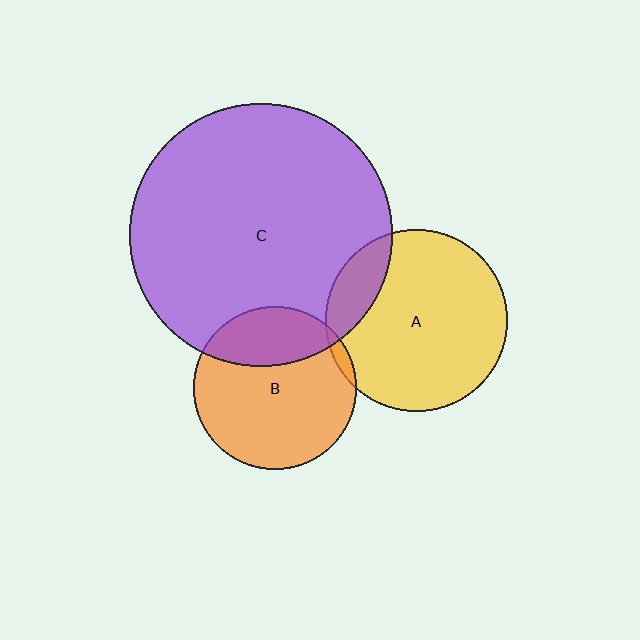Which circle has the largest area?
Circle C (purple).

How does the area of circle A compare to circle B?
Approximately 1.3 times.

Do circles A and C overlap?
Yes.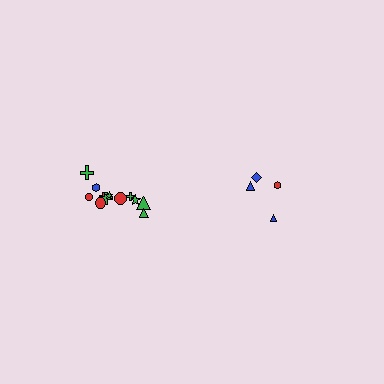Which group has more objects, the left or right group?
The left group.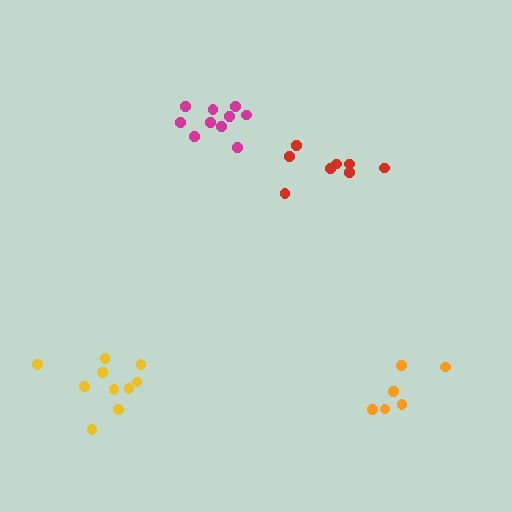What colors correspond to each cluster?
The clusters are colored: yellow, red, orange, magenta.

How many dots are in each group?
Group 1: 10 dots, Group 2: 8 dots, Group 3: 6 dots, Group 4: 10 dots (34 total).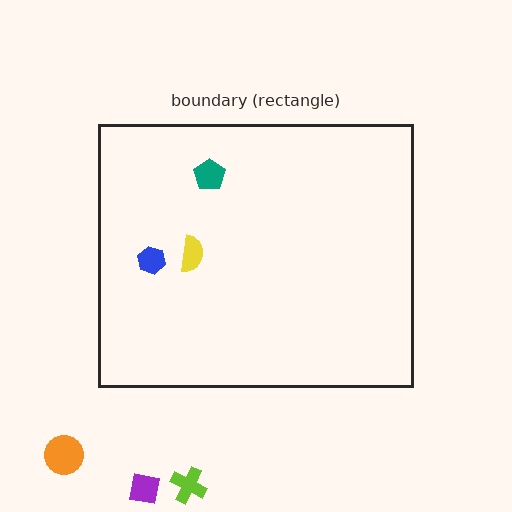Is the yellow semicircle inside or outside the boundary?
Inside.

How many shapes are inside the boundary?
3 inside, 3 outside.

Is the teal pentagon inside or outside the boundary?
Inside.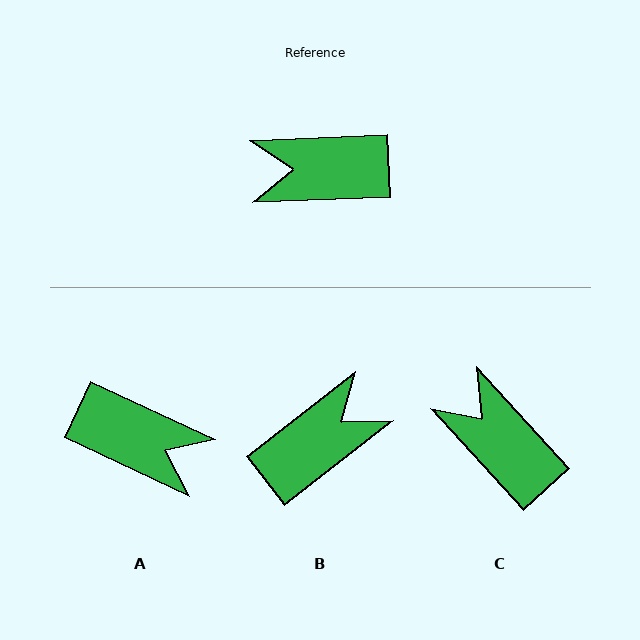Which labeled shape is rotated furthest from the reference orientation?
A, about 153 degrees away.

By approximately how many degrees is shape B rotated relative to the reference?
Approximately 144 degrees clockwise.